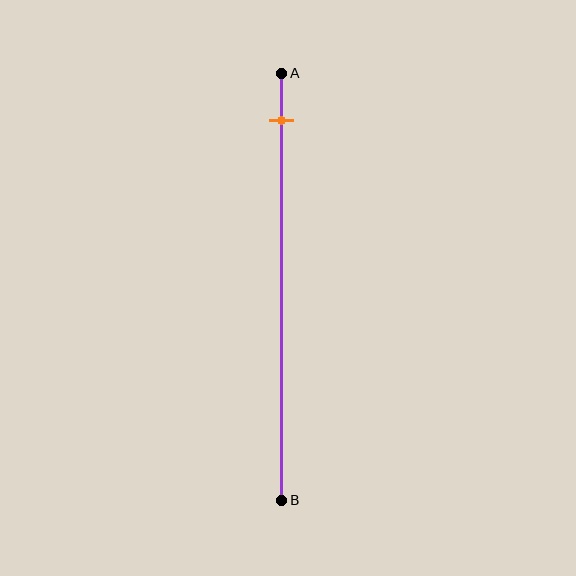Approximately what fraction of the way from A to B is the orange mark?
The orange mark is approximately 10% of the way from A to B.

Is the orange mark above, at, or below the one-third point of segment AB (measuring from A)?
The orange mark is above the one-third point of segment AB.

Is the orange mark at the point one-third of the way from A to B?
No, the mark is at about 10% from A, not at the 33% one-third point.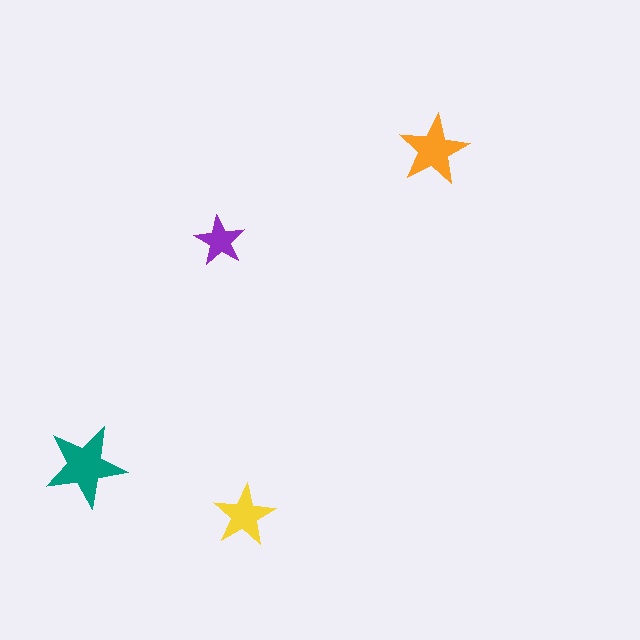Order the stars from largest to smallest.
the teal one, the orange one, the yellow one, the purple one.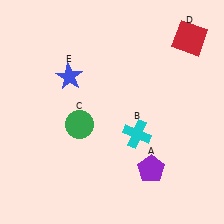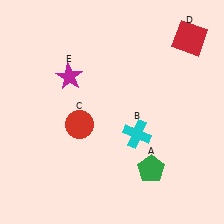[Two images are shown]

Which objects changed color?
A changed from purple to green. C changed from green to red. E changed from blue to magenta.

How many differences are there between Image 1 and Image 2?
There are 3 differences between the two images.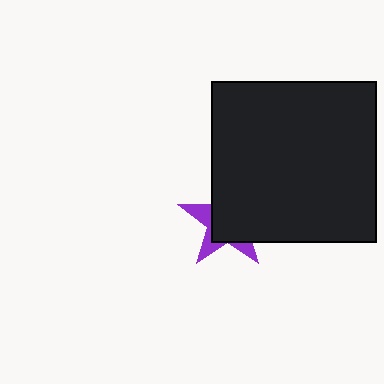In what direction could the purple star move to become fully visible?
The purple star could move toward the lower-left. That would shift it out from behind the black rectangle entirely.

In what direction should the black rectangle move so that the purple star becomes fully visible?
The black rectangle should move toward the upper-right. That is the shortest direction to clear the overlap and leave the purple star fully visible.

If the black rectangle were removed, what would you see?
You would see the complete purple star.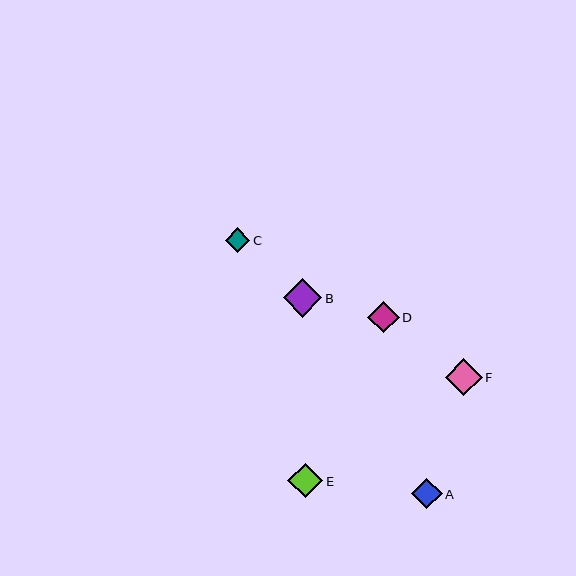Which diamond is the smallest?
Diamond C is the smallest with a size of approximately 24 pixels.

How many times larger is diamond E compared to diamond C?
Diamond E is approximately 1.4 times the size of diamond C.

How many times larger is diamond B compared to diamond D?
Diamond B is approximately 1.2 times the size of diamond D.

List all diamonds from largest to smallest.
From largest to smallest: B, F, E, D, A, C.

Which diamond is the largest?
Diamond B is the largest with a size of approximately 39 pixels.